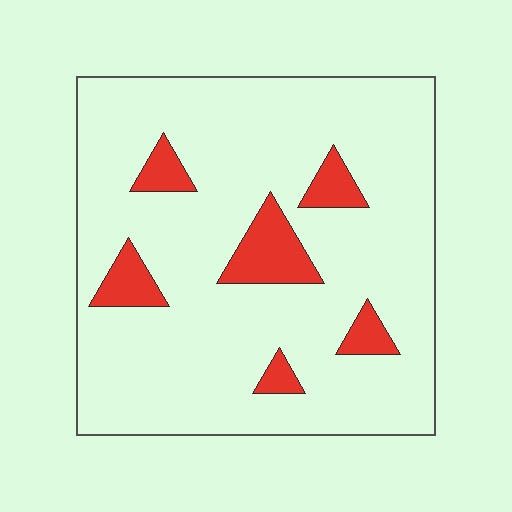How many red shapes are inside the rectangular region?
6.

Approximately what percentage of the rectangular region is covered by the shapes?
Approximately 10%.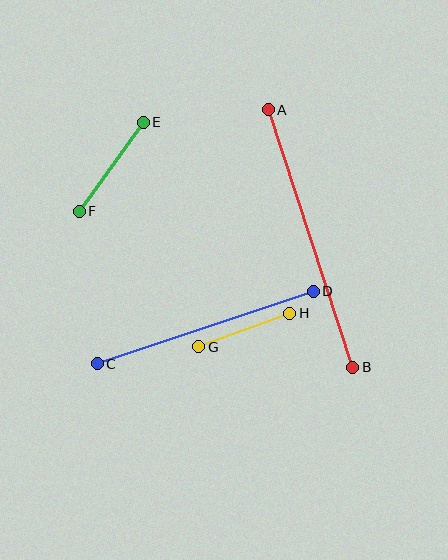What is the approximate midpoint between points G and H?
The midpoint is at approximately (244, 330) pixels.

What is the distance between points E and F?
The distance is approximately 109 pixels.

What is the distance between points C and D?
The distance is approximately 227 pixels.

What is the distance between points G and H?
The distance is approximately 97 pixels.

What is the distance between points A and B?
The distance is approximately 271 pixels.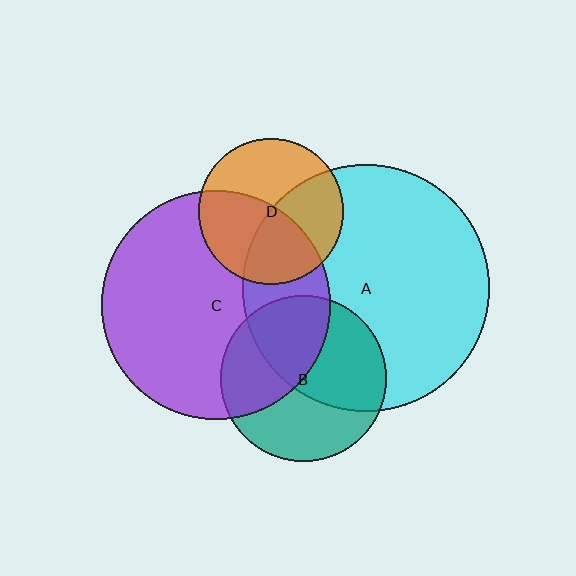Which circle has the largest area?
Circle A (cyan).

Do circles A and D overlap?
Yes.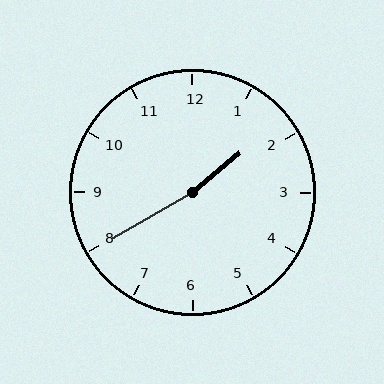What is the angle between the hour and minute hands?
Approximately 170 degrees.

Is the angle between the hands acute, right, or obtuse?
It is obtuse.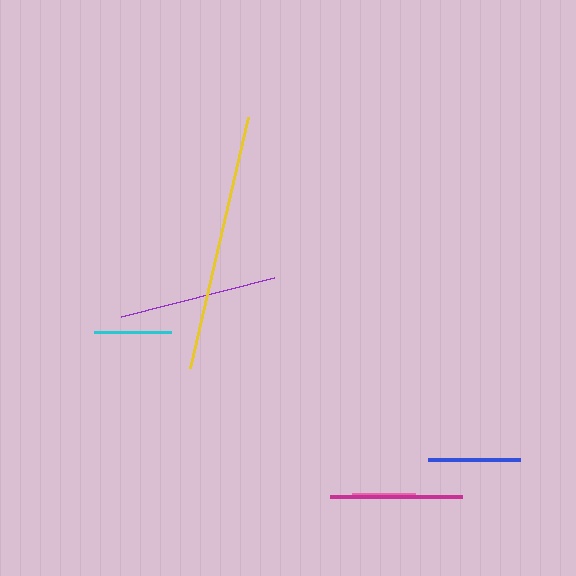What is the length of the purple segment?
The purple segment is approximately 158 pixels long.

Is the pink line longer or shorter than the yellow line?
The yellow line is longer than the pink line.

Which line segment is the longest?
The yellow line is the longest at approximately 257 pixels.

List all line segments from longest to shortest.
From longest to shortest: yellow, purple, magenta, blue, cyan, pink.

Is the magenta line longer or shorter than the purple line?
The purple line is longer than the magenta line.